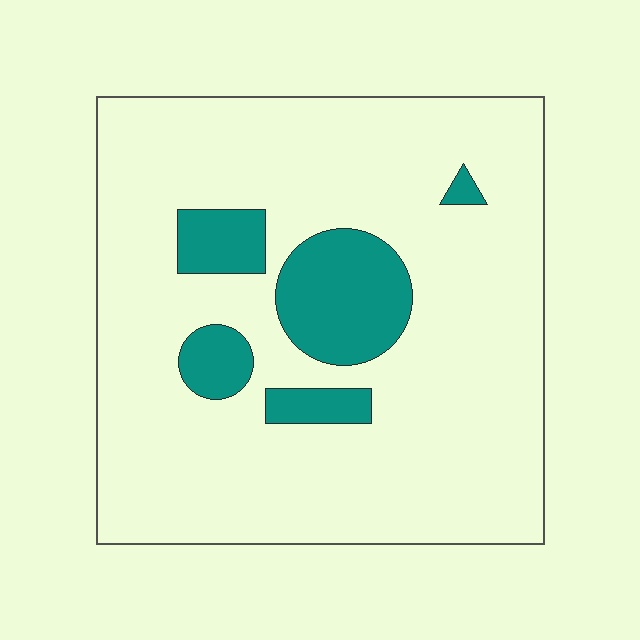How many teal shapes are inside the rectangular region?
5.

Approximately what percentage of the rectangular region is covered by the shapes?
Approximately 15%.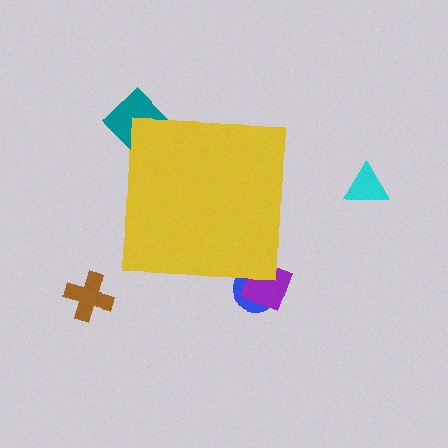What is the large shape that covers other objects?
A yellow square.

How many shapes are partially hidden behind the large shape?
3 shapes are partially hidden.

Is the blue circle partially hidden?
Yes, the blue circle is partially hidden behind the yellow square.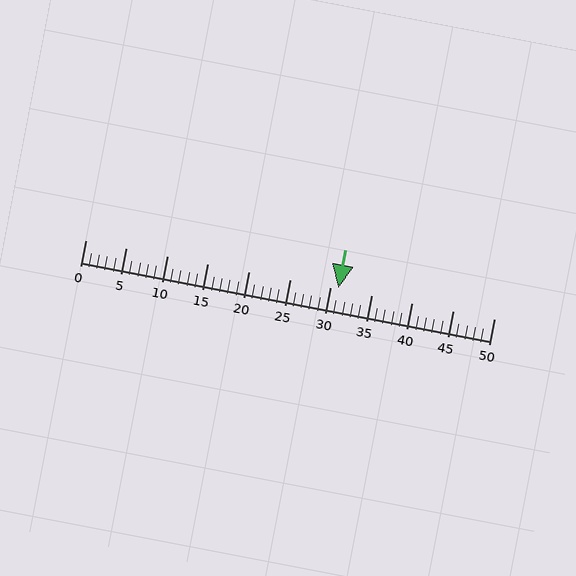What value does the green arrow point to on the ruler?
The green arrow points to approximately 31.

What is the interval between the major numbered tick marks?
The major tick marks are spaced 5 units apart.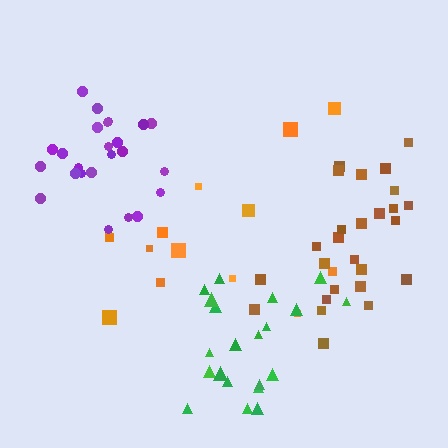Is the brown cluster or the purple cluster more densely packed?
Purple.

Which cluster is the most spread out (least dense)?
Orange.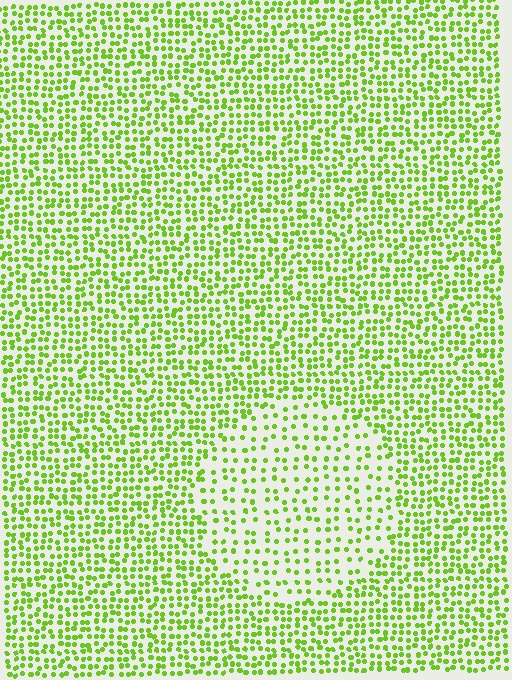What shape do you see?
I see a circle.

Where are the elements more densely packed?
The elements are more densely packed outside the circle boundary.